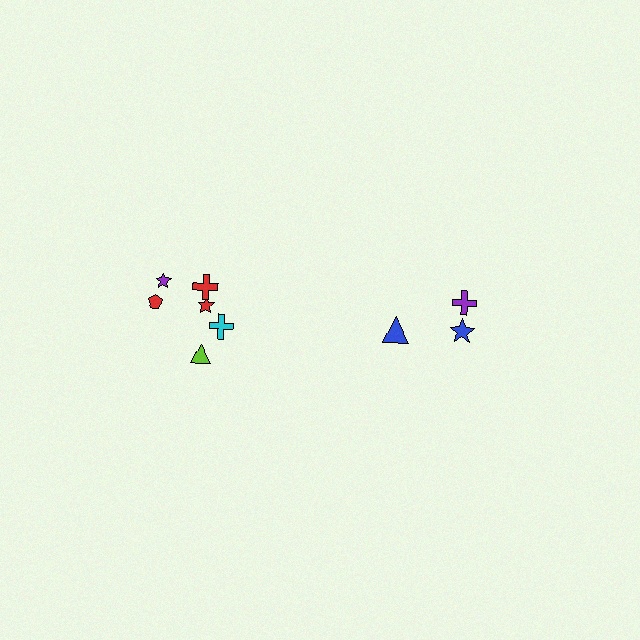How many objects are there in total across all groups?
There are 9 objects.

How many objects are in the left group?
There are 6 objects.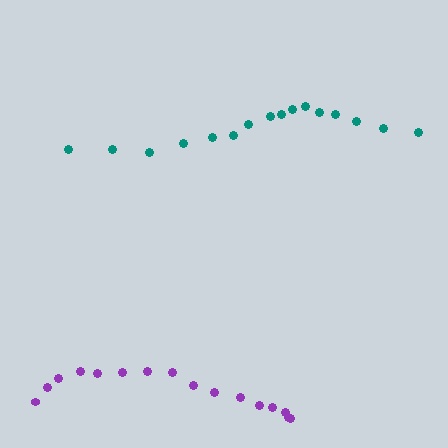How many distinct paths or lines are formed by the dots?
There are 2 distinct paths.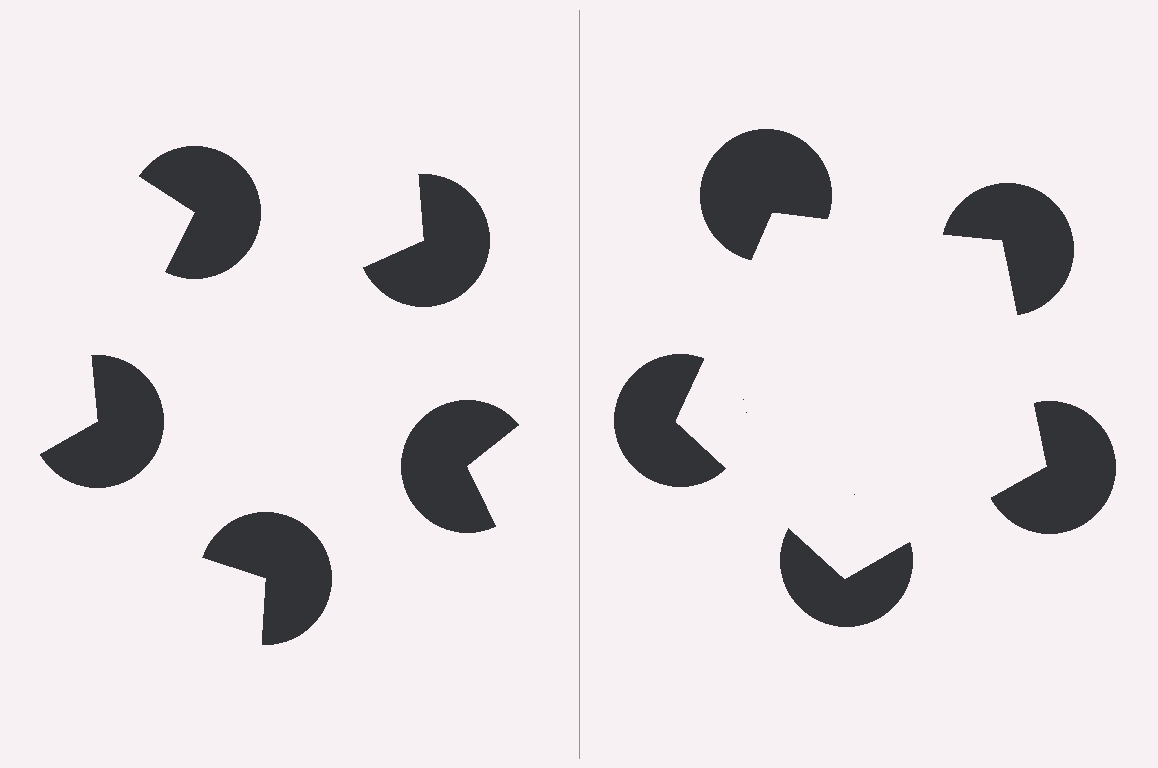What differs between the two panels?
The pac-man discs are positioned identically on both sides; only the wedge orientations differ. On the right they align to a pentagon; on the left they are misaligned.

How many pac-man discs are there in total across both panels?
10 — 5 on each side.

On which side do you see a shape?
An illusory pentagon appears on the right side. On the left side the wedge cuts are rotated, so no coherent shape forms.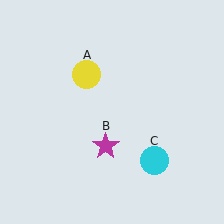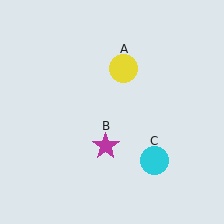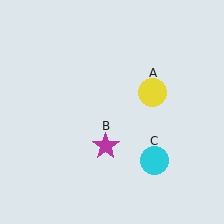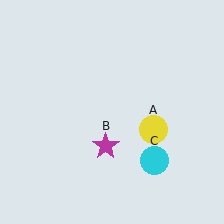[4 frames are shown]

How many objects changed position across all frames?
1 object changed position: yellow circle (object A).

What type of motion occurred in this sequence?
The yellow circle (object A) rotated clockwise around the center of the scene.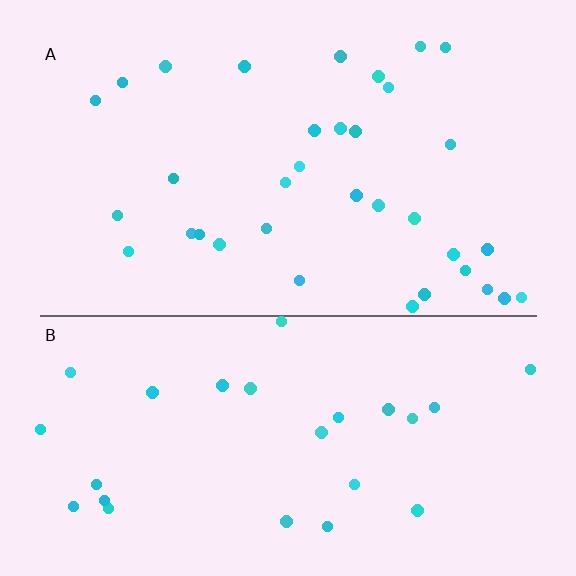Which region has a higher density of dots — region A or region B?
A (the top).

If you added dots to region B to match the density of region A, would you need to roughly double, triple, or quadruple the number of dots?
Approximately double.